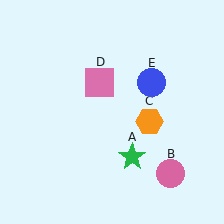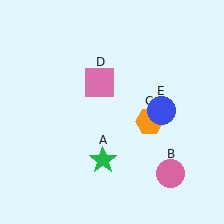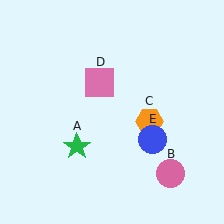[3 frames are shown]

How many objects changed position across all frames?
2 objects changed position: green star (object A), blue circle (object E).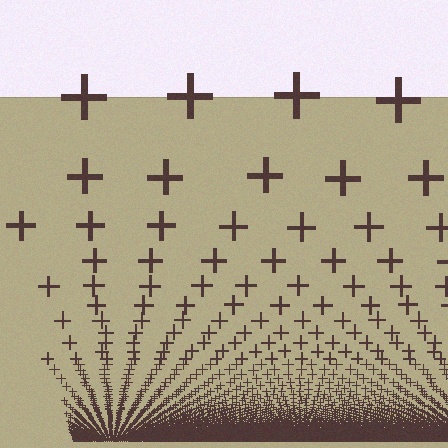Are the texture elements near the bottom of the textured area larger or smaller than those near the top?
Smaller. The gradient is inverted — elements near the bottom are smaller and denser.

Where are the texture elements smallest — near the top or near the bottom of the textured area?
Near the bottom.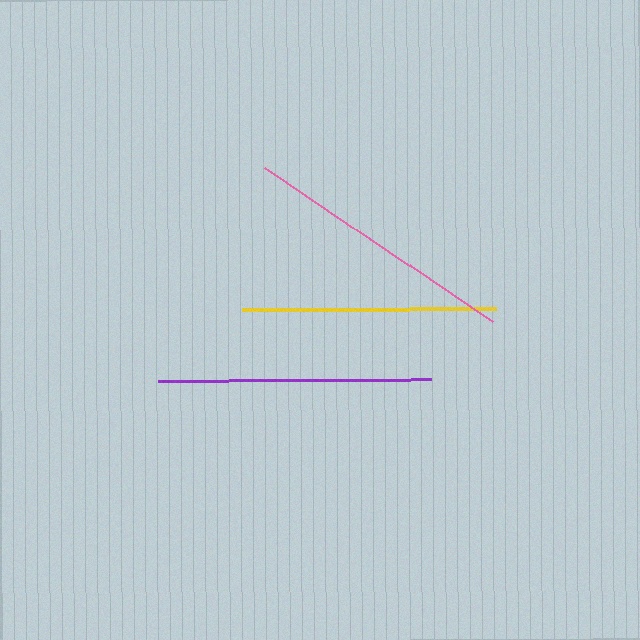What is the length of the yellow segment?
The yellow segment is approximately 254 pixels long.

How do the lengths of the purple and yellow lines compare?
The purple and yellow lines are approximately the same length.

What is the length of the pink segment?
The pink segment is approximately 276 pixels long.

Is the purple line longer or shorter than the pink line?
The pink line is longer than the purple line.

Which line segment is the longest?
The pink line is the longest at approximately 276 pixels.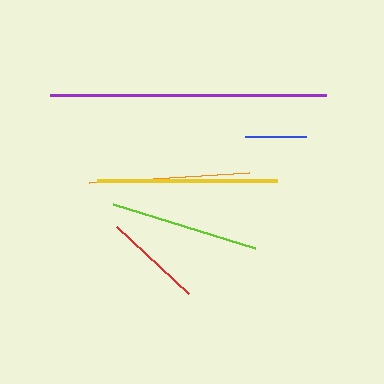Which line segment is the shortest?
The blue line is the shortest at approximately 61 pixels.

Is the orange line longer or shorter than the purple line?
The purple line is longer than the orange line.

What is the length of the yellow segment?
The yellow segment is approximately 180 pixels long.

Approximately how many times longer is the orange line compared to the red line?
The orange line is approximately 1.6 times the length of the red line.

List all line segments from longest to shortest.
From longest to shortest: purple, yellow, orange, lime, red, blue.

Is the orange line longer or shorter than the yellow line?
The yellow line is longer than the orange line.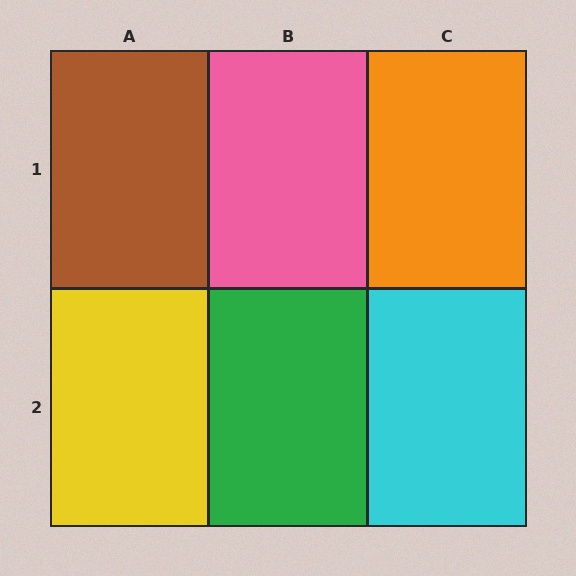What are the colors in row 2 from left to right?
Yellow, green, cyan.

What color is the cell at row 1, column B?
Pink.